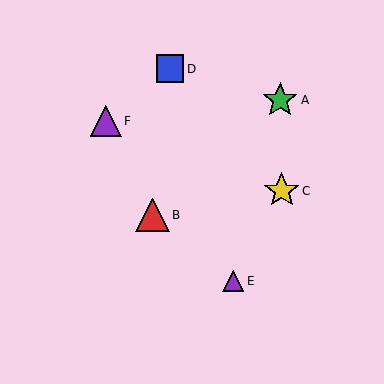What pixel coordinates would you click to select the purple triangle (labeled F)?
Click at (106, 121) to select the purple triangle F.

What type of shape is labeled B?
Shape B is a red triangle.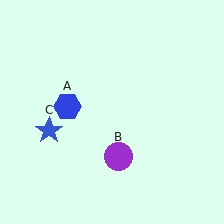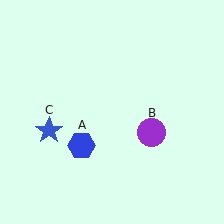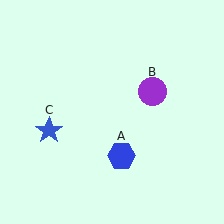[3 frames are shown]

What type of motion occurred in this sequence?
The blue hexagon (object A), purple circle (object B) rotated counterclockwise around the center of the scene.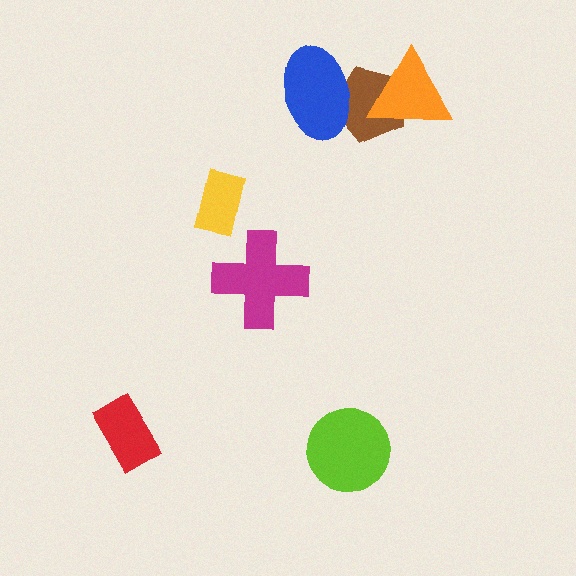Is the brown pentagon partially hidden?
Yes, it is partially covered by another shape.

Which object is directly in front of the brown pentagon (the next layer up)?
The blue ellipse is directly in front of the brown pentagon.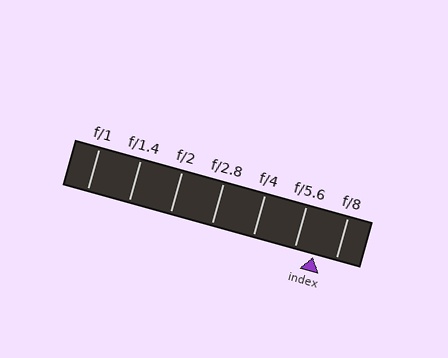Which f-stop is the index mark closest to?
The index mark is closest to f/5.6.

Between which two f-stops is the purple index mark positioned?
The index mark is between f/5.6 and f/8.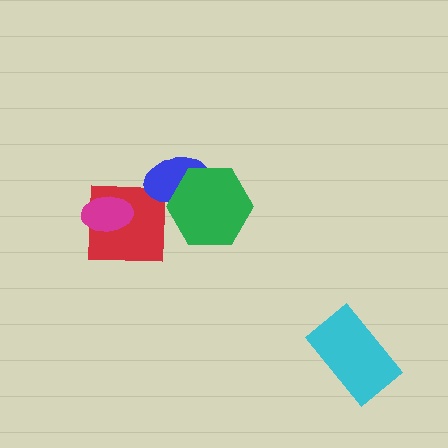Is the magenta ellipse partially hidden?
No, no other shape covers it.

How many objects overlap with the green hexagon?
1 object overlaps with the green hexagon.